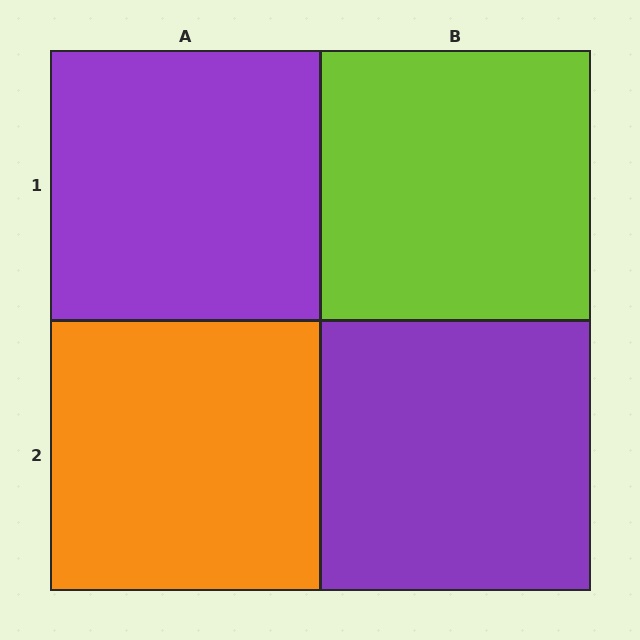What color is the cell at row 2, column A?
Orange.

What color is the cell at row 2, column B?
Purple.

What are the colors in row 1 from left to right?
Purple, lime.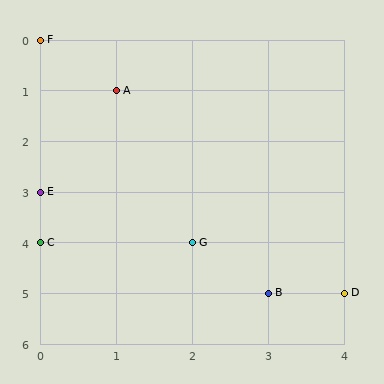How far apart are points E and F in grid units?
Points E and F are 3 rows apart.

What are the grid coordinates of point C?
Point C is at grid coordinates (0, 4).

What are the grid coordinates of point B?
Point B is at grid coordinates (3, 5).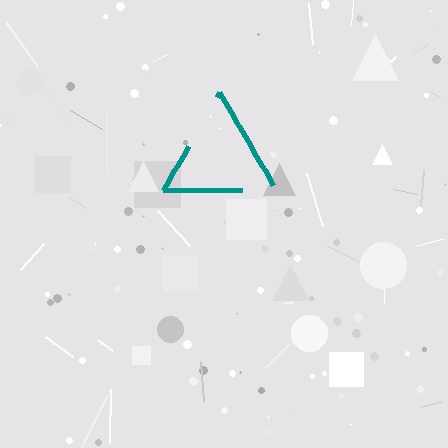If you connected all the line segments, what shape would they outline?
They would outline a triangle.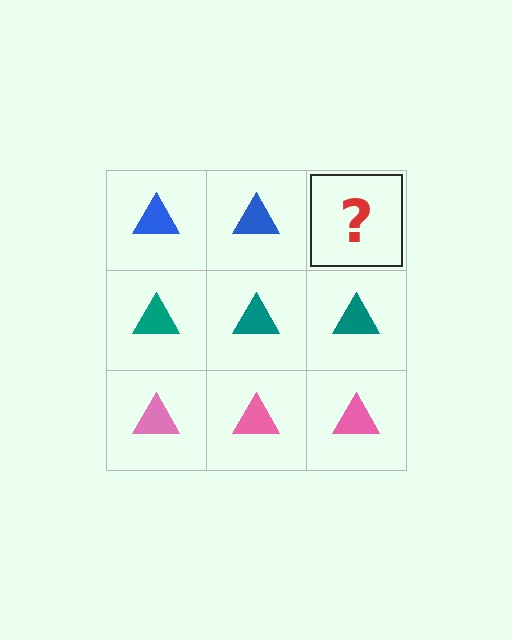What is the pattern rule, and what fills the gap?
The rule is that each row has a consistent color. The gap should be filled with a blue triangle.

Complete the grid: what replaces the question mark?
The question mark should be replaced with a blue triangle.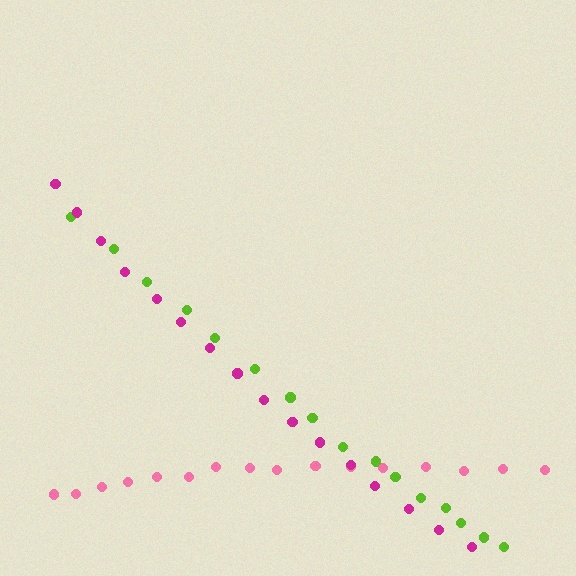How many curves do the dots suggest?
There are 3 distinct paths.